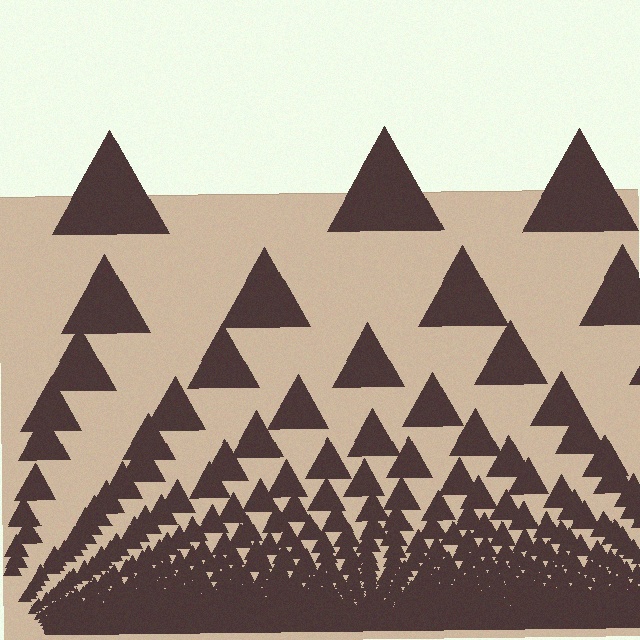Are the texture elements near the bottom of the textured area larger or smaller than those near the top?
Smaller. The gradient is inverted — elements near the bottom are smaller and denser.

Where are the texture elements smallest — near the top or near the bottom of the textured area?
Near the bottom.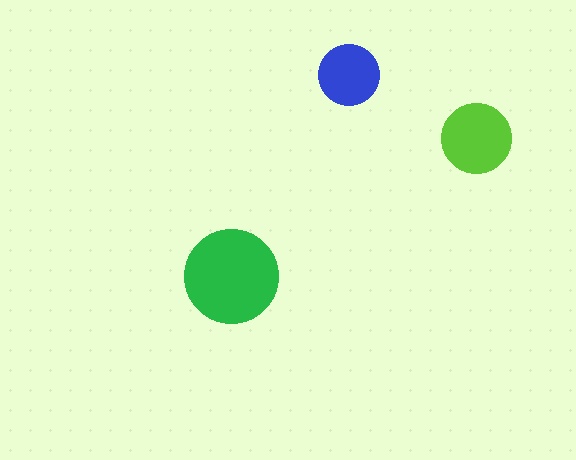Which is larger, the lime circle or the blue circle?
The lime one.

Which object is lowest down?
The green circle is bottommost.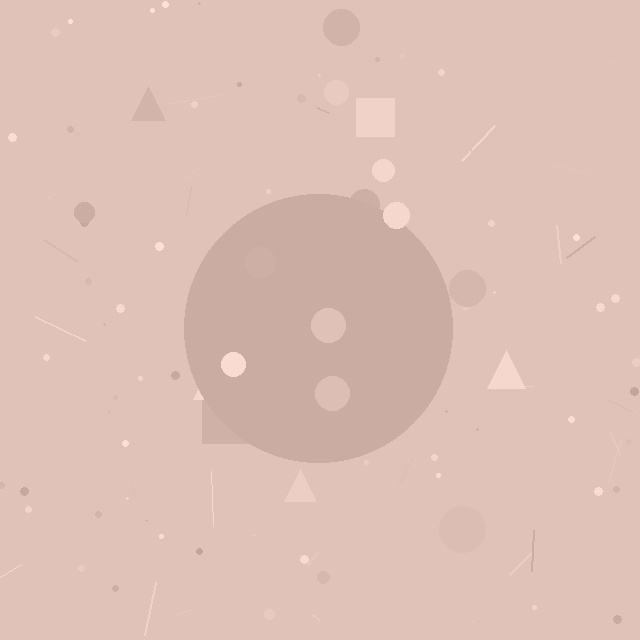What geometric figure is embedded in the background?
A circle is embedded in the background.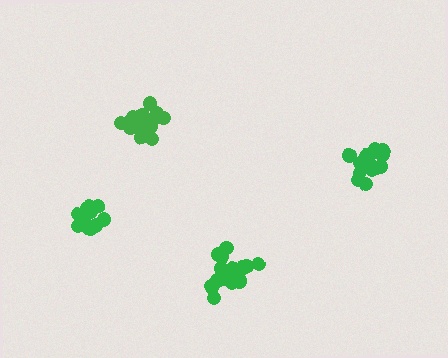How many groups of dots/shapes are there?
There are 4 groups.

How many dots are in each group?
Group 1: 15 dots, Group 2: 19 dots, Group 3: 18 dots, Group 4: 17 dots (69 total).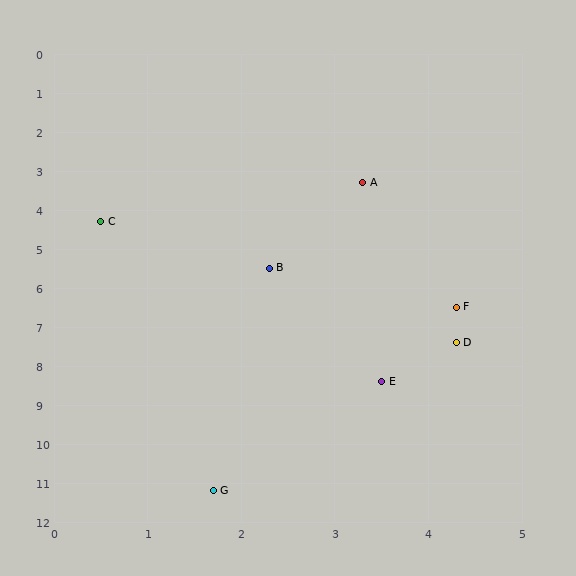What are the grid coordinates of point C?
Point C is at approximately (0.5, 4.3).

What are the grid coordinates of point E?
Point E is at approximately (3.5, 8.4).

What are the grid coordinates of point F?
Point F is at approximately (4.3, 6.5).